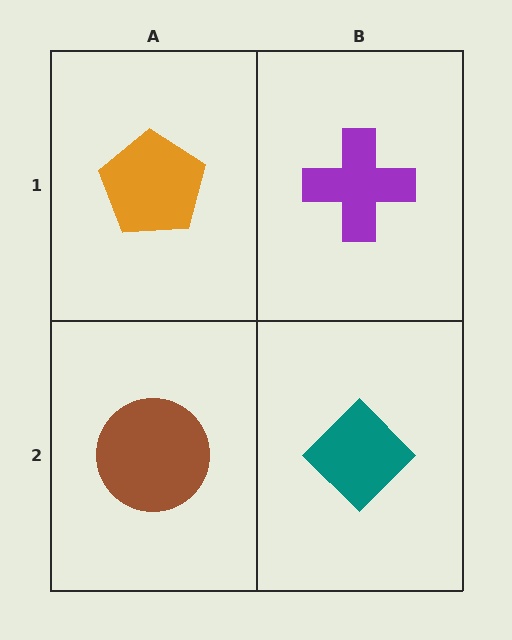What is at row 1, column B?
A purple cross.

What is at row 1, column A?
An orange pentagon.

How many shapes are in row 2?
2 shapes.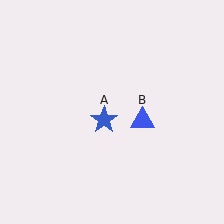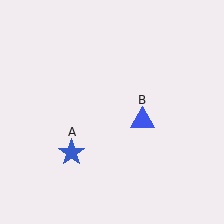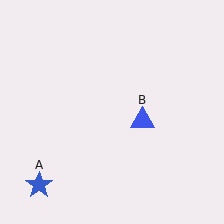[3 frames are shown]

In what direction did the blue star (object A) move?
The blue star (object A) moved down and to the left.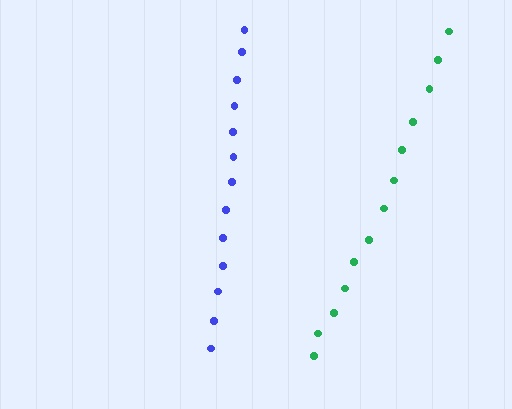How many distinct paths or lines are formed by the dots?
There are 2 distinct paths.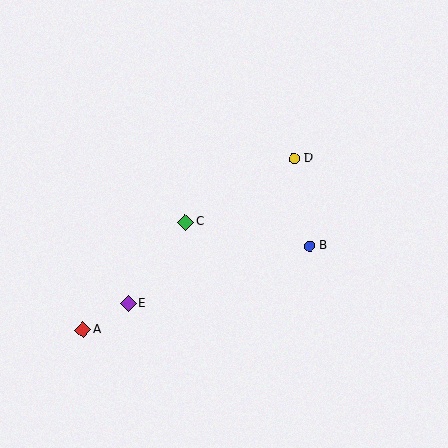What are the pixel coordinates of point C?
Point C is at (185, 222).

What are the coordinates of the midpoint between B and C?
The midpoint between B and C is at (247, 234).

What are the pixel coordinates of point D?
Point D is at (294, 159).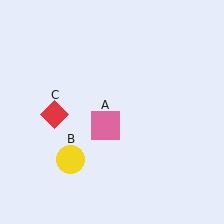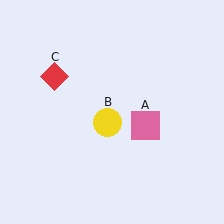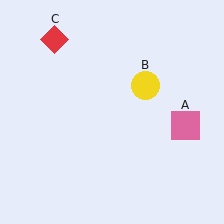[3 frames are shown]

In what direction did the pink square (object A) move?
The pink square (object A) moved right.